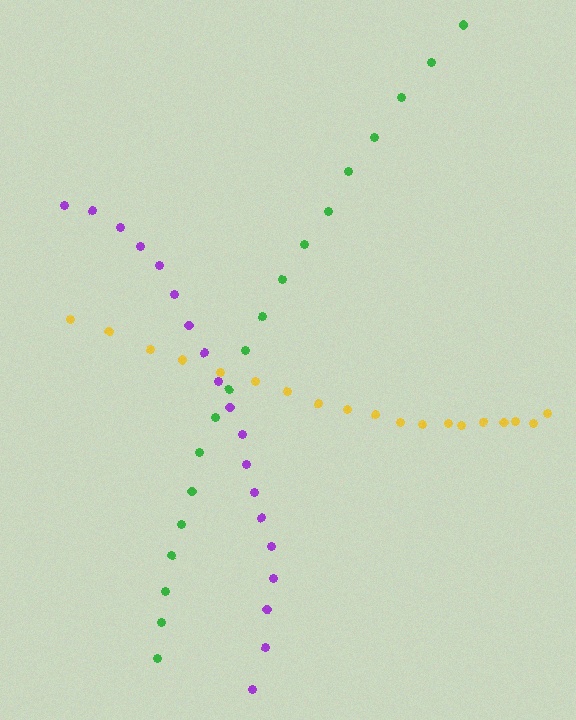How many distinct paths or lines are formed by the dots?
There are 3 distinct paths.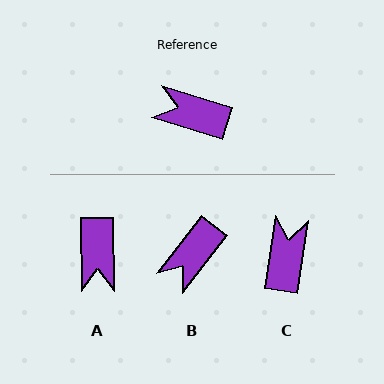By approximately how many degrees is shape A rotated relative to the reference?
Approximately 108 degrees counter-clockwise.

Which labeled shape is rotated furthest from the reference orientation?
A, about 108 degrees away.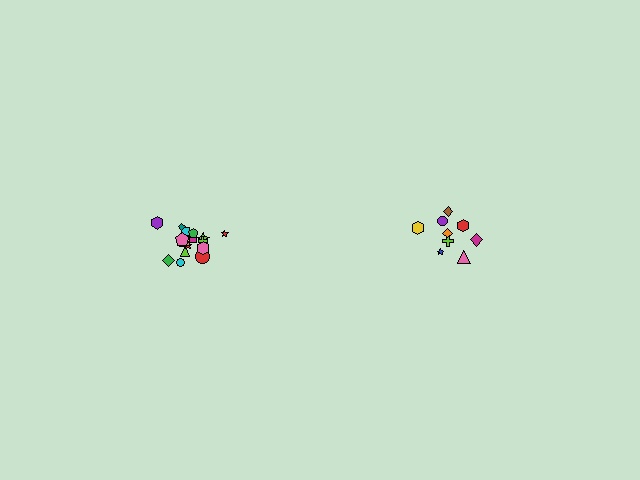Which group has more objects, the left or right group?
The left group.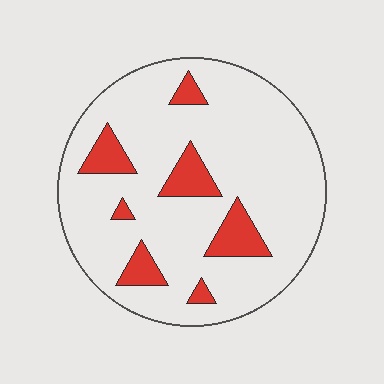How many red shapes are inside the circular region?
7.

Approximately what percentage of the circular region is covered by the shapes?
Approximately 15%.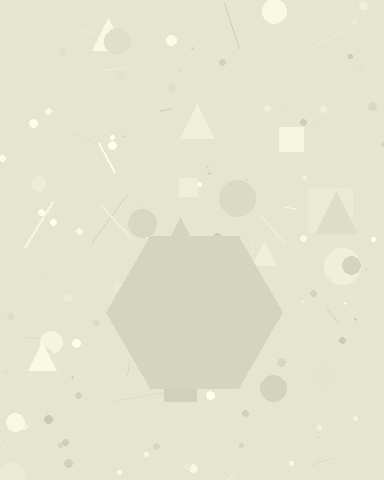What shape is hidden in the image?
A hexagon is hidden in the image.